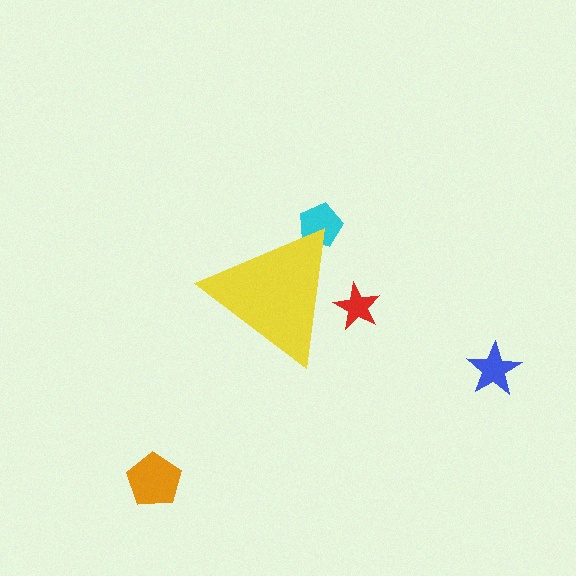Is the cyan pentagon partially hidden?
Yes, the cyan pentagon is partially hidden behind the yellow triangle.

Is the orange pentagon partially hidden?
No, the orange pentagon is fully visible.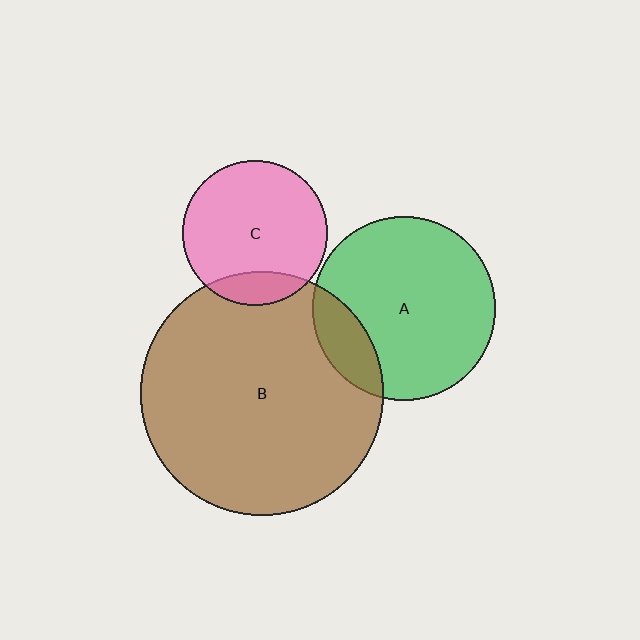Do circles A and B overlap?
Yes.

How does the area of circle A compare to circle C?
Approximately 1.6 times.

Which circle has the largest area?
Circle B (brown).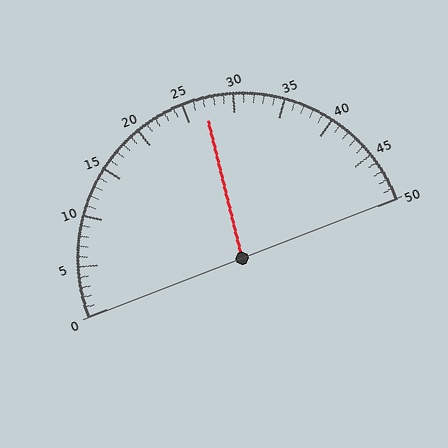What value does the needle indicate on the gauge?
The needle indicates approximately 27.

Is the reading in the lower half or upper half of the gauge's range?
The reading is in the upper half of the range (0 to 50).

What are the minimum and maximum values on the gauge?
The gauge ranges from 0 to 50.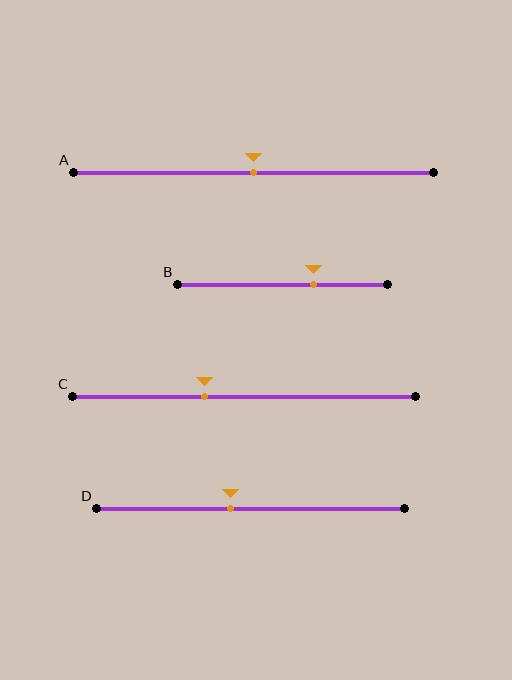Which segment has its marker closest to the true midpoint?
Segment A has its marker closest to the true midpoint.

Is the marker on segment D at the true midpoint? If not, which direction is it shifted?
No, the marker on segment D is shifted to the left by about 7% of the segment length.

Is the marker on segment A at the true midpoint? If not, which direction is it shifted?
Yes, the marker on segment A is at the true midpoint.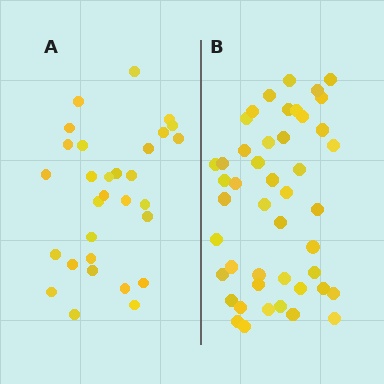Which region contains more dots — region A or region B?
Region B (the right region) has more dots.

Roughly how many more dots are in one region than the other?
Region B has approximately 15 more dots than region A.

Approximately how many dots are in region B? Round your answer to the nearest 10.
About 50 dots. (The exact count is 46, which rounds to 50.)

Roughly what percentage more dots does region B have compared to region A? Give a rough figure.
About 55% more.